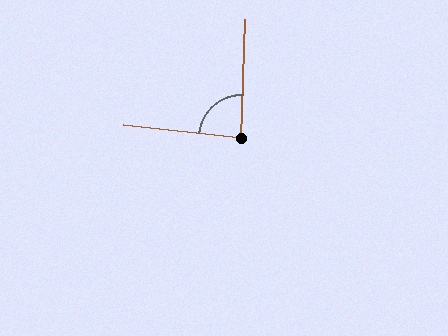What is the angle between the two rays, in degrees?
Approximately 86 degrees.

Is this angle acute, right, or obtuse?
It is approximately a right angle.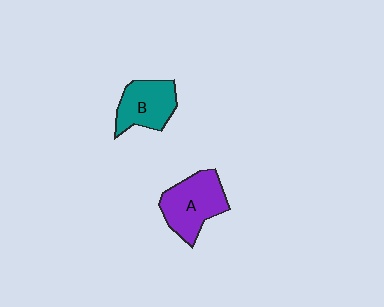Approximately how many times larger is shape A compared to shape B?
Approximately 1.2 times.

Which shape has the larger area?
Shape A (purple).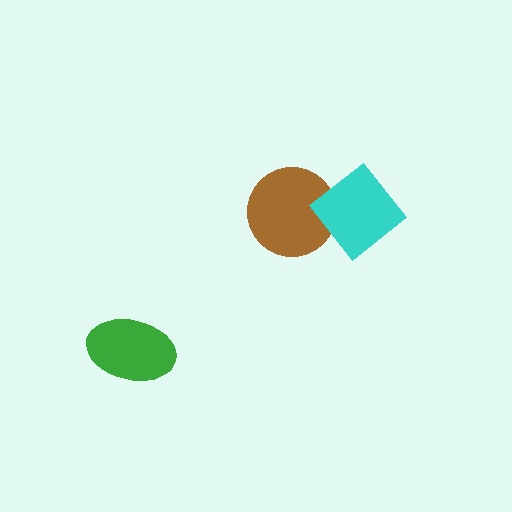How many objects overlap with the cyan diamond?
1 object overlaps with the cyan diamond.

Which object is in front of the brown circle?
The cyan diamond is in front of the brown circle.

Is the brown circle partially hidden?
Yes, it is partially covered by another shape.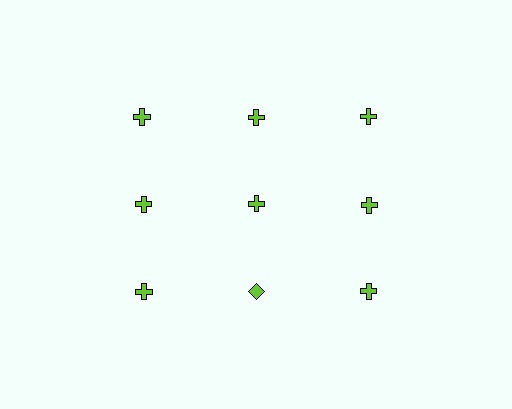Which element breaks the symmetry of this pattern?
The lime diamond in the third row, second from left column breaks the symmetry. All other shapes are lime crosses.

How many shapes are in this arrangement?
There are 9 shapes arranged in a grid pattern.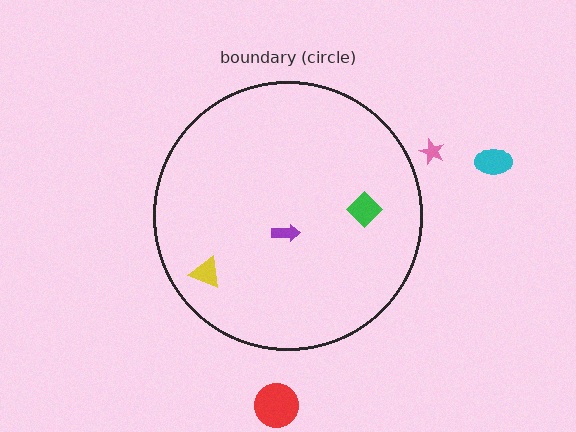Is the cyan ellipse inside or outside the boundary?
Outside.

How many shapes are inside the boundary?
3 inside, 3 outside.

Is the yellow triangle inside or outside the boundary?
Inside.